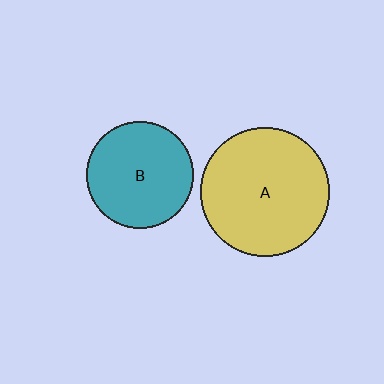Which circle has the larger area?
Circle A (yellow).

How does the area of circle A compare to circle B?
Approximately 1.5 times.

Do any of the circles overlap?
No, none of the circles overlap.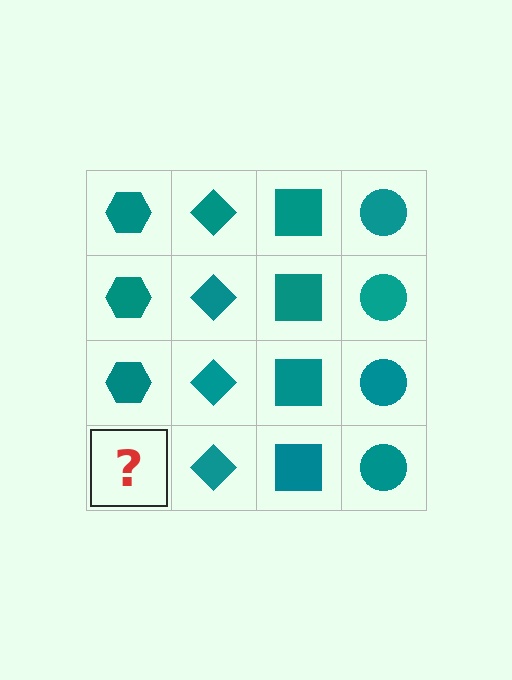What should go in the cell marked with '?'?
The missing cell should contain a teal hexagon.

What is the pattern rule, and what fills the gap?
The rule is that each column has a consistent shape. The gap should be filled with a teal hexagon.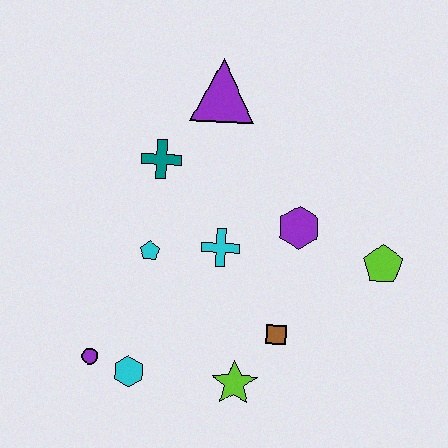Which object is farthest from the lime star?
The purple triangle is farthest from the lime star.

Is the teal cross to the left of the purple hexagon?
Yes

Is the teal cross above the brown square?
Yes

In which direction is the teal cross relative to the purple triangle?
The teal cross is below the purple triangle.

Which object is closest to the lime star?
The brown square is closest to the lime star.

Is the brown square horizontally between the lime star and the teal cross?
No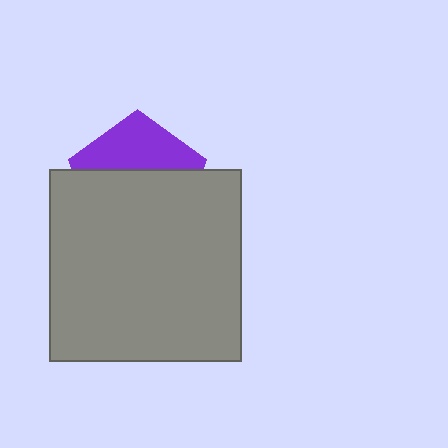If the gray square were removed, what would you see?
You would see the complete purple pentagon.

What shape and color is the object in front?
The object in front is a gray square.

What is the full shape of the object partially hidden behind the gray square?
The partially hidden object is a purple pentagon.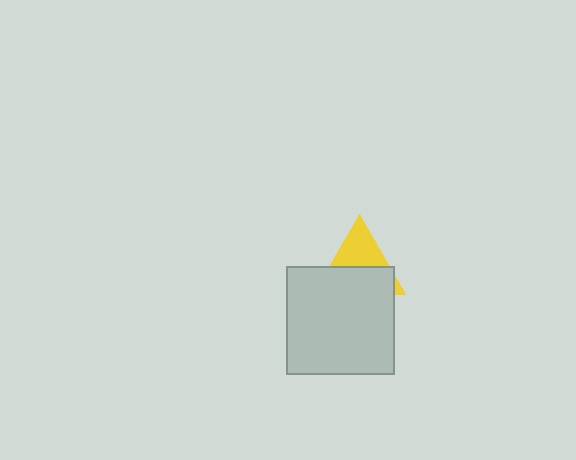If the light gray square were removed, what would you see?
You would see the complete yellow triangle.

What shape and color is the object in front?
The object in front is a light gray square.